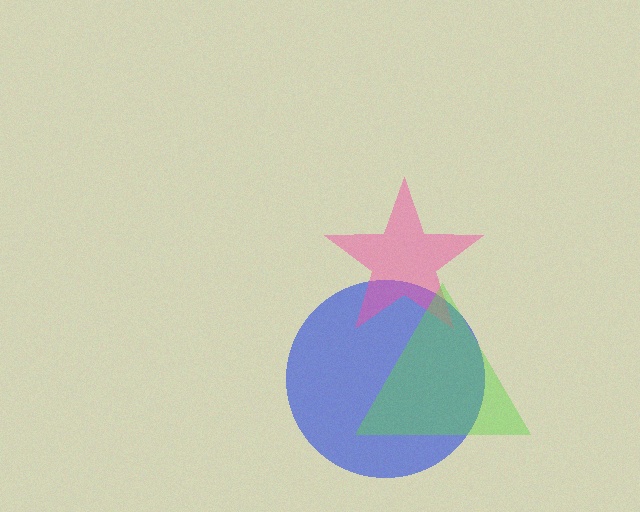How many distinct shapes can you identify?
There are 3 distinct shapes: a blue circle, a pink star, a lime triangle.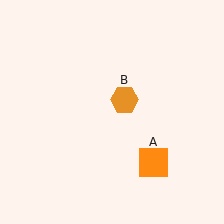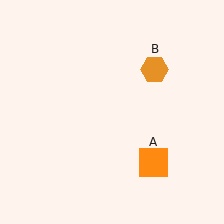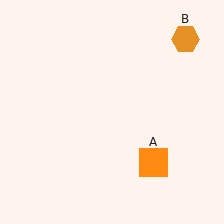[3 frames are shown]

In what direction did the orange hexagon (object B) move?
The orange hexagon (object B) moved up and to the right.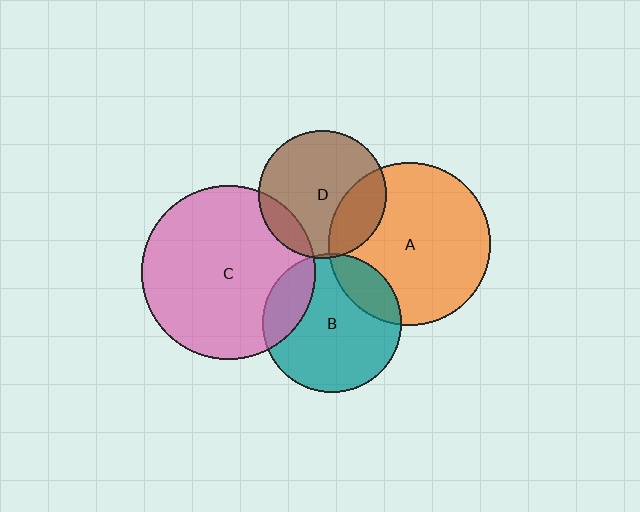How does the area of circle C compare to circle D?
Approximately 1.8 times.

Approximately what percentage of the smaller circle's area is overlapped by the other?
Approximately 15%.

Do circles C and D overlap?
Yes.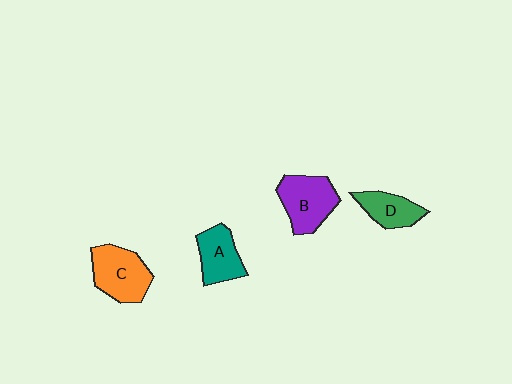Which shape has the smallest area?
Shape D (green).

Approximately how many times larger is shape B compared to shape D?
Approximately 1.5 times.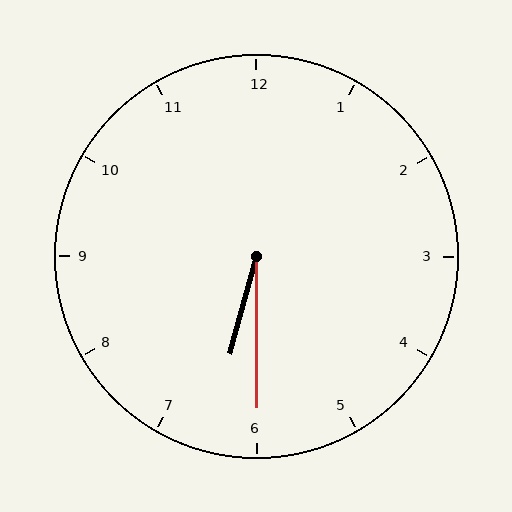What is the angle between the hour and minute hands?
Approximately 15 degrees.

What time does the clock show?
6:30.